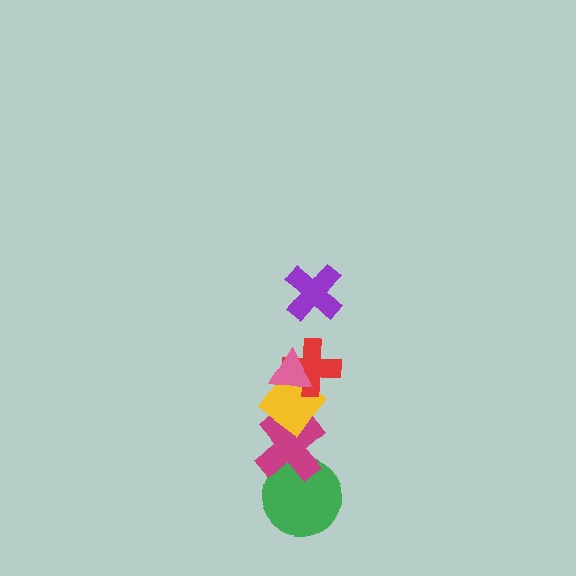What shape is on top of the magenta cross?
The yellow diamond is on top of the magenta cross.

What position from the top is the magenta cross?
The magenta cross is 5th from the top.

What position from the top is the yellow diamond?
The yellow diamond is 4th from the top.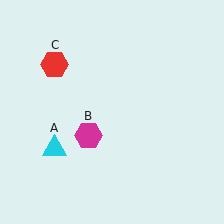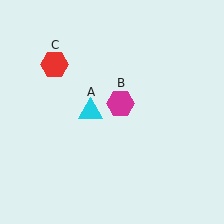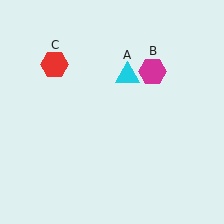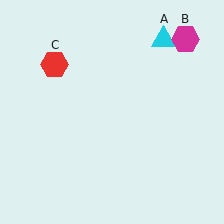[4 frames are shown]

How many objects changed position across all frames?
2 objects changed position: cyan triangle (object A), magenta hexagon (object B).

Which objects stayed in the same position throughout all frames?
Red hexagon (object C) remained stationary.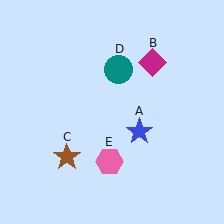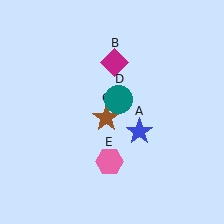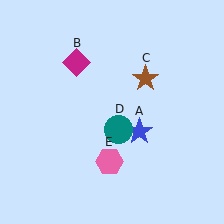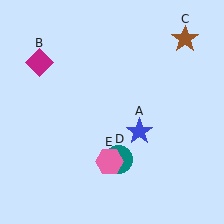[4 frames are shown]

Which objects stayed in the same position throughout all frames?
Blue star (object A) and pink hexagon (object E) remained stationary.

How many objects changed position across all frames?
3 objects changed position: magenta diamond (object B), brown star (object C), teal circle (object D).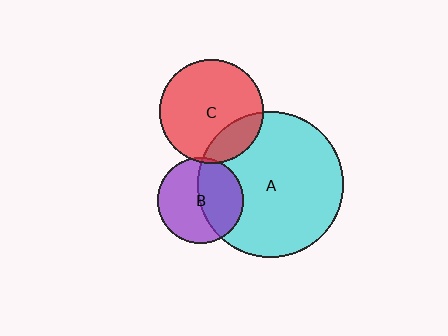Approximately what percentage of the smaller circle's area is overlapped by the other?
Approximately 5%.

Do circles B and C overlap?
Yes.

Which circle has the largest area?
Circle A (cyan).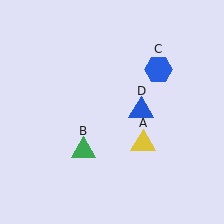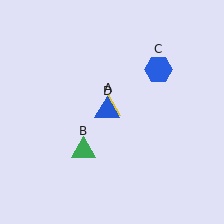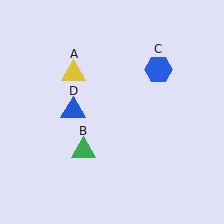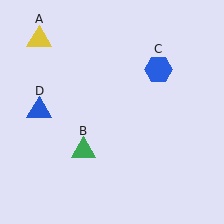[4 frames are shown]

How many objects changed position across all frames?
2 objects changed position: yellow triangle (object A), blue triangle (object D).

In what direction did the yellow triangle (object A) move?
The yellow triangle (object A) moved up and to the left.